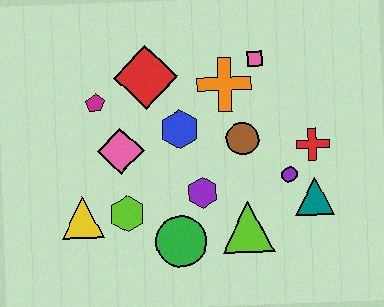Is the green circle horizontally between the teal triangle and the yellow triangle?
Yes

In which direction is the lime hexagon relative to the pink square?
The lime hexagon is below the pink square.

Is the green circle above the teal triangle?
No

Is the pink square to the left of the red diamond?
No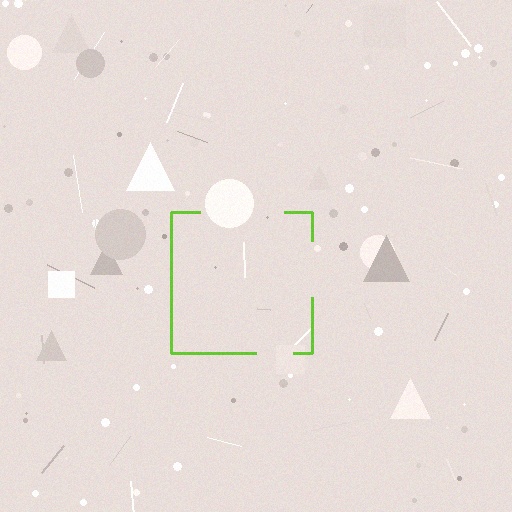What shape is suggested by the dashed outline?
The dashed outline suggests a square.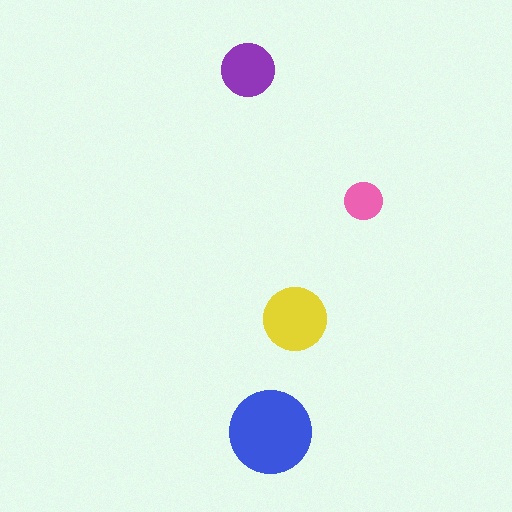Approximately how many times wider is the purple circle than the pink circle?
About 1.5 times wider.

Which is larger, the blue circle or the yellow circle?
The blue one.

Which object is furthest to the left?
The purple circle is leftmost.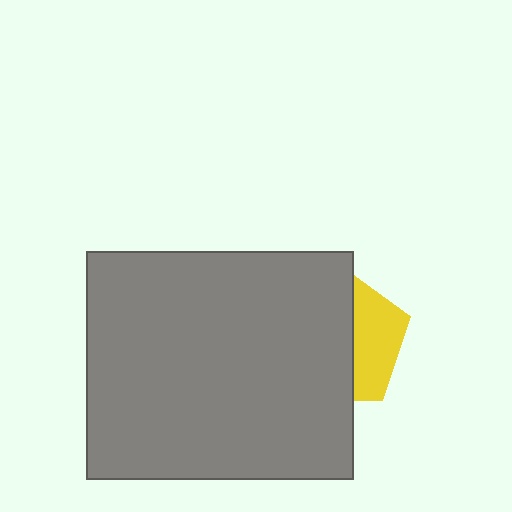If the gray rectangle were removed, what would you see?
You would see the complete yellow pentagon.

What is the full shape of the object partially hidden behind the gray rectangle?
The partially hidden object is a yellow pentagon.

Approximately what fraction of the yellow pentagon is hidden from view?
Roughly 65% of the yellow pentagon is hidden behind the gray rectangle.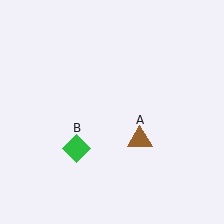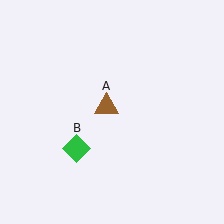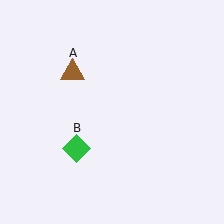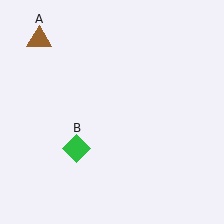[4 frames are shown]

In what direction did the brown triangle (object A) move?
The brown triangle (object A) moved up and to the left.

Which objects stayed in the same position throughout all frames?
Green diamond (object B) remained stationary.